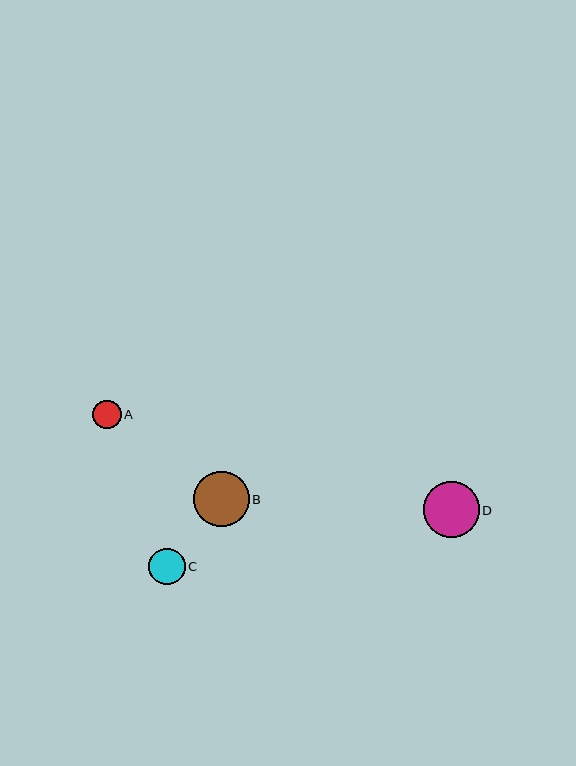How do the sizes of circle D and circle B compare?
Circle D and circle B are approximately the same size.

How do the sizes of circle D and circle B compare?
Circle D and circle B are approximately the same size.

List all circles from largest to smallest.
From largest to smallest: D, B, C, A.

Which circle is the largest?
Circle D is the largest with a size of approximately 56 pixels.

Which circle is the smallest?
Circle A is the smallest with a size of approximately 29 pixels.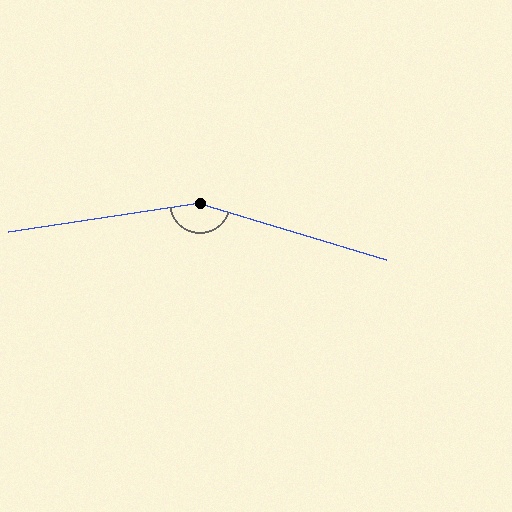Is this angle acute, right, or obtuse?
It is obtuse.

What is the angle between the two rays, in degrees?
Approximately 154 degrees.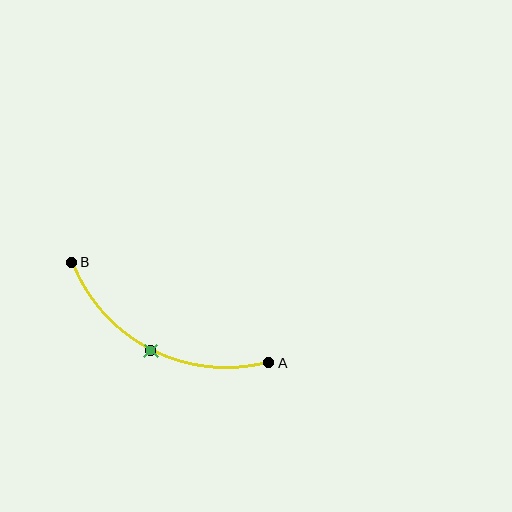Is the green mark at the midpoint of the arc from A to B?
Yes. The green mark lies on the arc at equal arc-length from both A and B — it is the arc midpoint.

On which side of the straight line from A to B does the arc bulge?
The arc bulges below the straight line connecting A and B.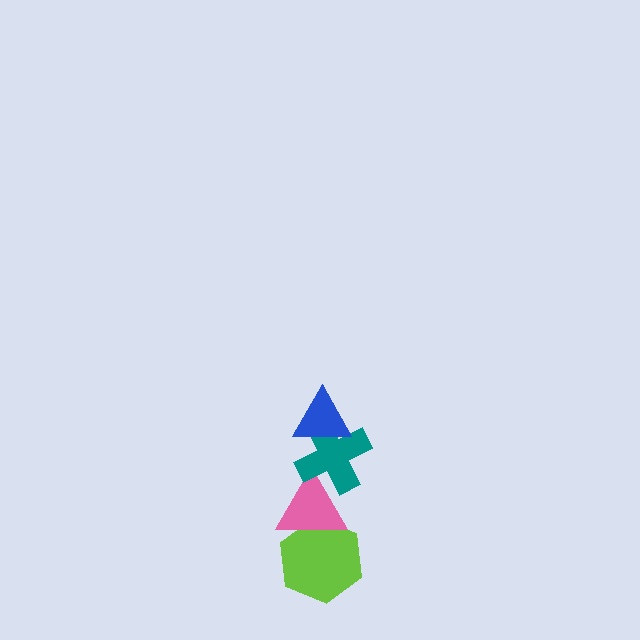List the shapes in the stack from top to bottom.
From top to bottom: the blue triangle, the teal cross, the pink triangle, the lime hexagon.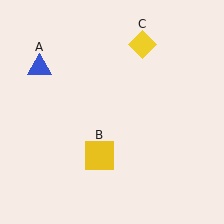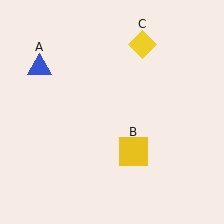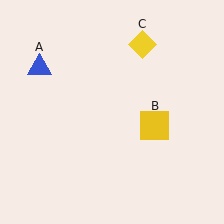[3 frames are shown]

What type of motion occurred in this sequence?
The yellow square (object B) rotated counterclockwise around the center of the scene.